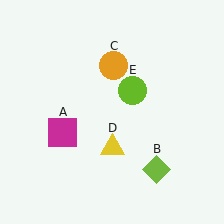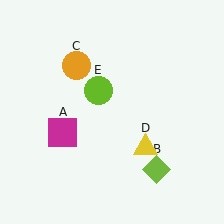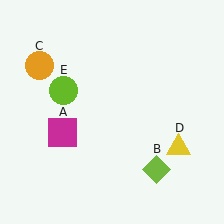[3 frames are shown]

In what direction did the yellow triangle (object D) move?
The yellow triangle (object D) moved right.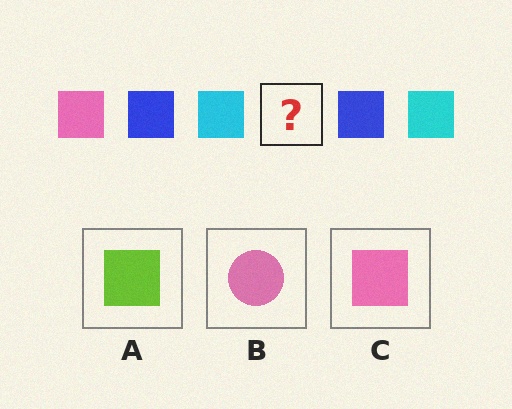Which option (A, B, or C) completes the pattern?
C.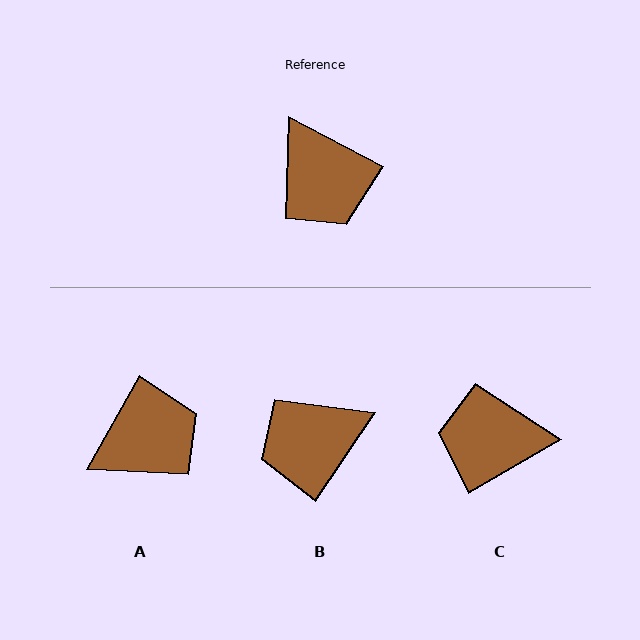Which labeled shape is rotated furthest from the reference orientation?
C, about 122 degrees away.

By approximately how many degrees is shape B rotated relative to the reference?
Approximately 96 degrees clockwise.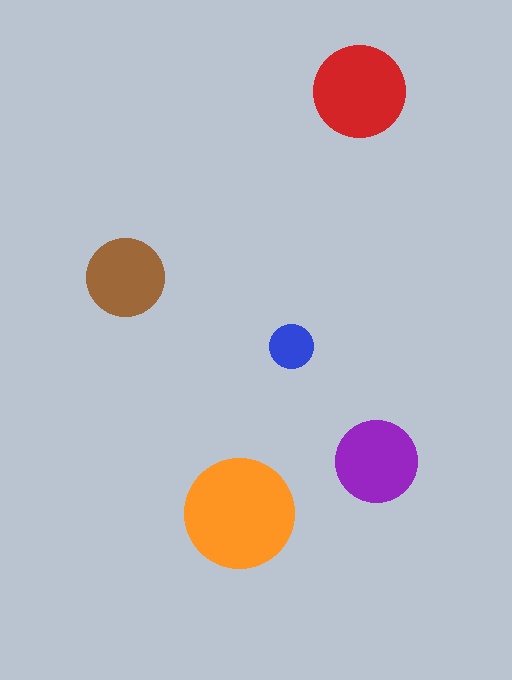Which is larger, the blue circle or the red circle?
The red one.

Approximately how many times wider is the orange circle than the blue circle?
About 2.5 times wider.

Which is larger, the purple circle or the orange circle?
The orange one.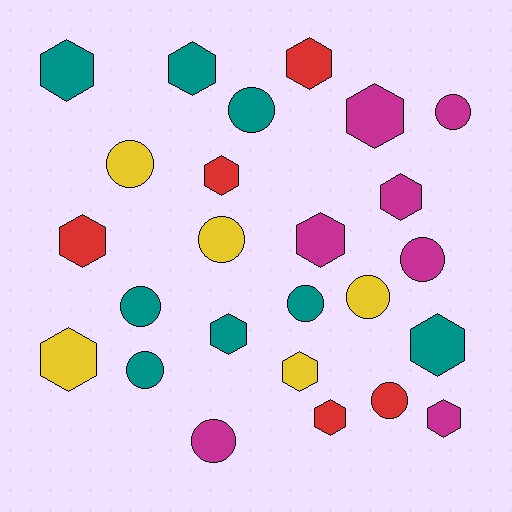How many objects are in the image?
There are 25 objects.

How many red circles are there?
There is 1 red circle.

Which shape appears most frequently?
Hexagon, with 14 objects.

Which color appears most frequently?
Teal, with 8 objects.